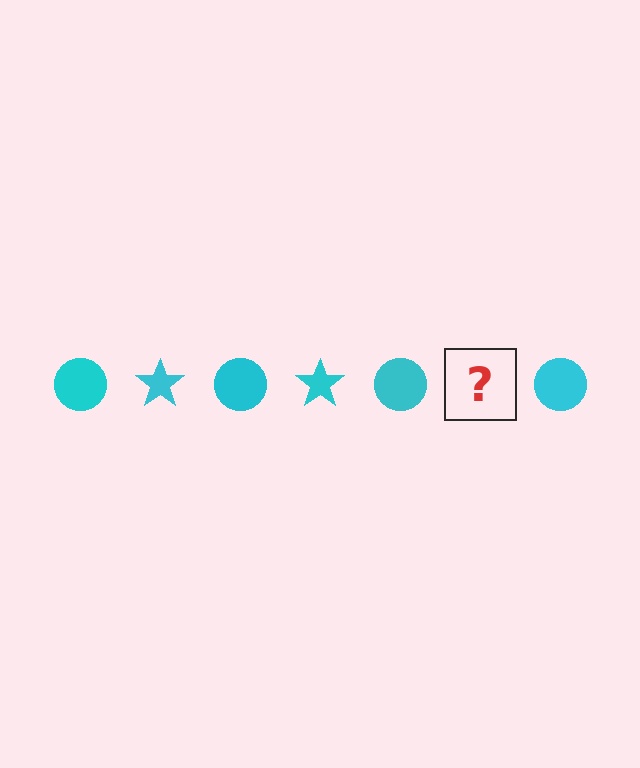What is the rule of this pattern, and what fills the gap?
The rule is that the pattern cycles through circle, star shapes in cyan. The gap should be filled with a cyan star.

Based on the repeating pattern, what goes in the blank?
The blank should be a cyan star.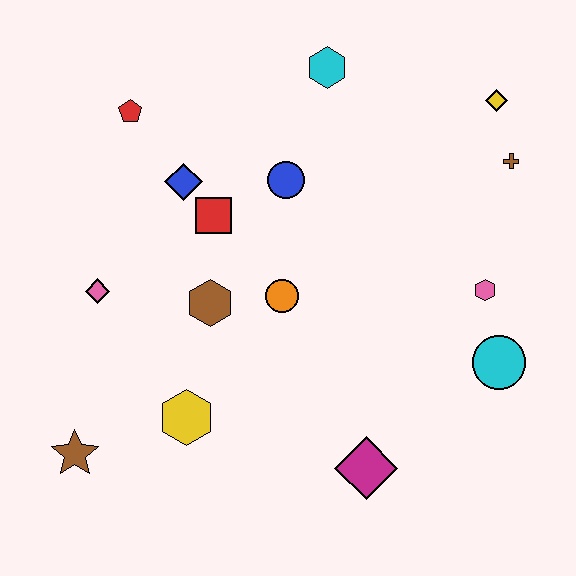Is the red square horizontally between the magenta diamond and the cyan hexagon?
No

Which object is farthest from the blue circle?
The brown star is farthest from the blue circle.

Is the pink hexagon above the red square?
No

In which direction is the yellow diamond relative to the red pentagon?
The yellow diamond is to the right of the red pentagon.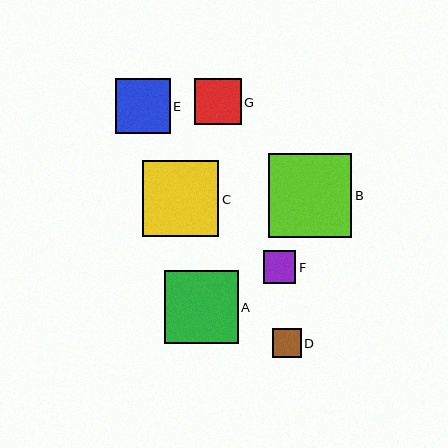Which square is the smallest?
Square D is the smallest with a size of approximately 29 pixels.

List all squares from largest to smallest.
From largest to smallest: B, C, A, E, G, F, D.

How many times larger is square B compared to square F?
Square B is approximately 2.6 times the size of square F.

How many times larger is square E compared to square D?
Square E is approximately 1.9 times the size of square D.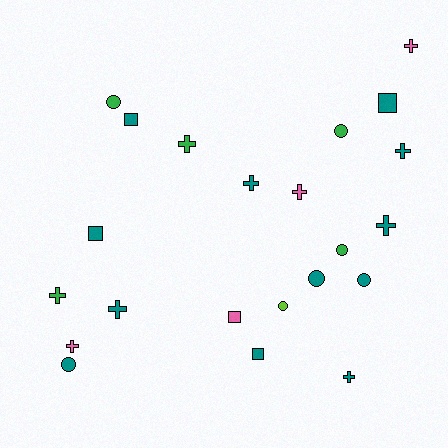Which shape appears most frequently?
Cross, with 10 objects.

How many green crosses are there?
There are 2 green crosses.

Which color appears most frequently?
Teal, with 12 objects.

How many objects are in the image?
There are 22 objects.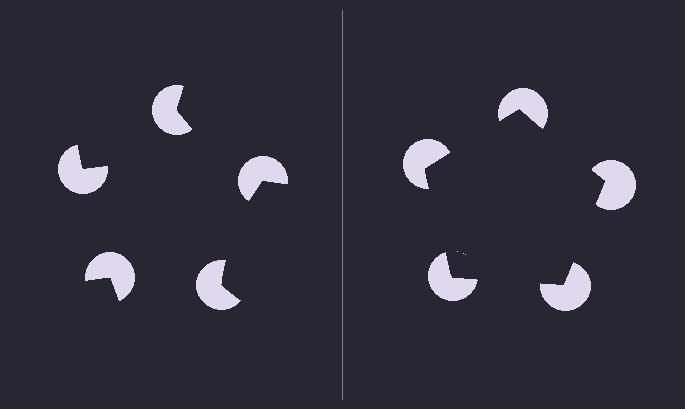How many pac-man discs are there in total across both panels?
10 — 5 on each side.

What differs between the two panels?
The pac-man discs are positioned identically on both sides; only the wedge orientations differ. On the right they align to a pentagon; on the left they are misaligned.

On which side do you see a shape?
An illusory pentagon appears on the right side. On the left side the wedge cuts are rotated, so no coherent shape forms.